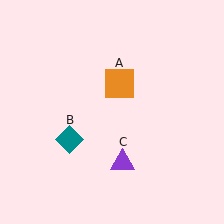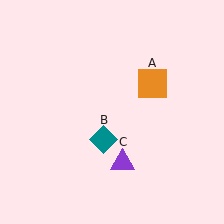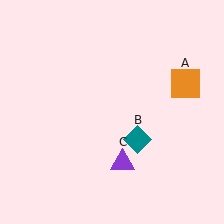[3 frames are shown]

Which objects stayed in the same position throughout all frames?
Purple triangle (object C) remained stationary.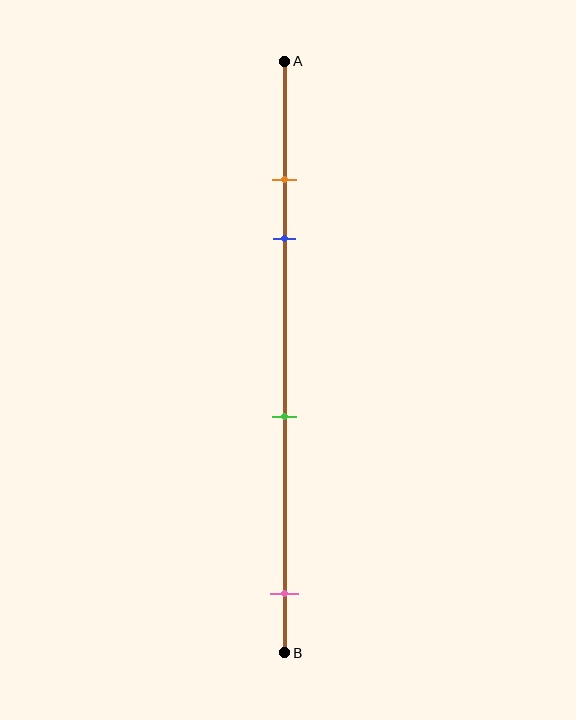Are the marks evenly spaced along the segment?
No, the marks are not evenly spaced.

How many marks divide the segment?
There are 4 marks dividing the segment.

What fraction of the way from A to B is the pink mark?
The pink mark is approximately 90% (0.9) of the way from A to B.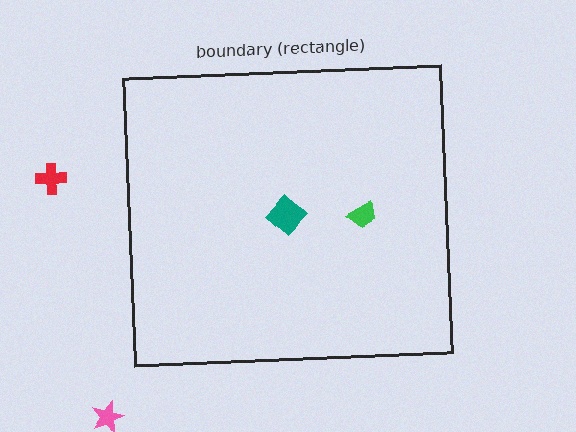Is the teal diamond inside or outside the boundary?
Inside.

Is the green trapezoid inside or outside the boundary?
Inside.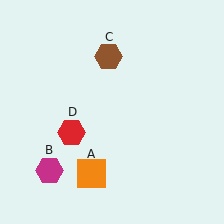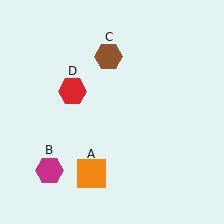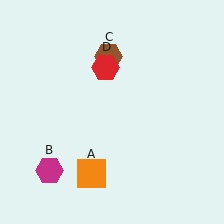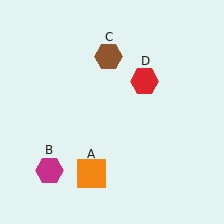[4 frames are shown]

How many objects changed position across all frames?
1 object changed position: red hexagon (object D).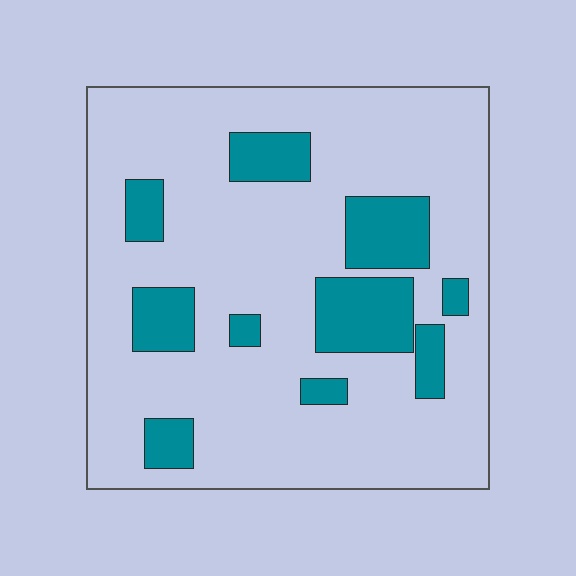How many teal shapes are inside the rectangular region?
10.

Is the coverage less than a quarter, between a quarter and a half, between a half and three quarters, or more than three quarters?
Less than a quarter.